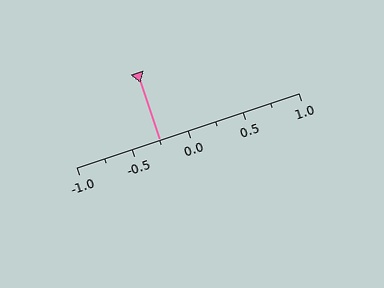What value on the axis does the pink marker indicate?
The marker indicates approximately -0.25.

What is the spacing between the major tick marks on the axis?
The major ticks are spaced 0.5 apart.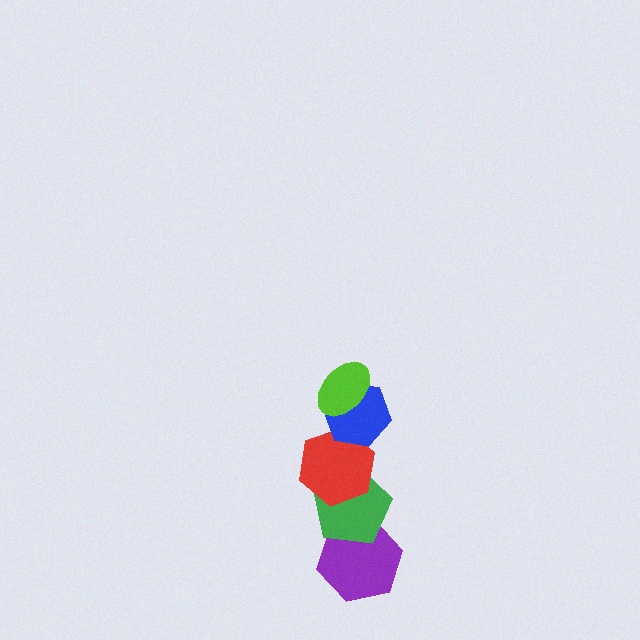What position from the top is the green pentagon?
The green pentagon is 4th from the top.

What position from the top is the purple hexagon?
The purple hexagon is 5th from the top.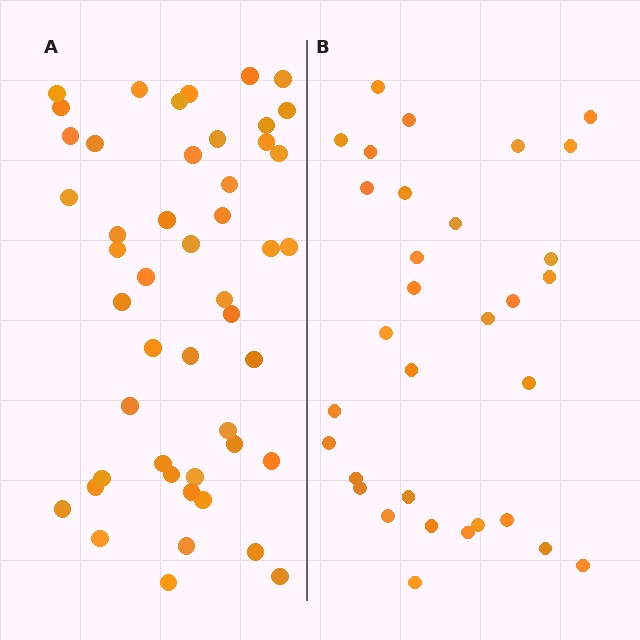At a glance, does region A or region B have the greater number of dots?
Region A (the left region) has more dots.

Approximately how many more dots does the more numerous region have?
Region A has approximately 15 more dots than region B.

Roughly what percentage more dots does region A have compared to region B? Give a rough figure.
About 50% more.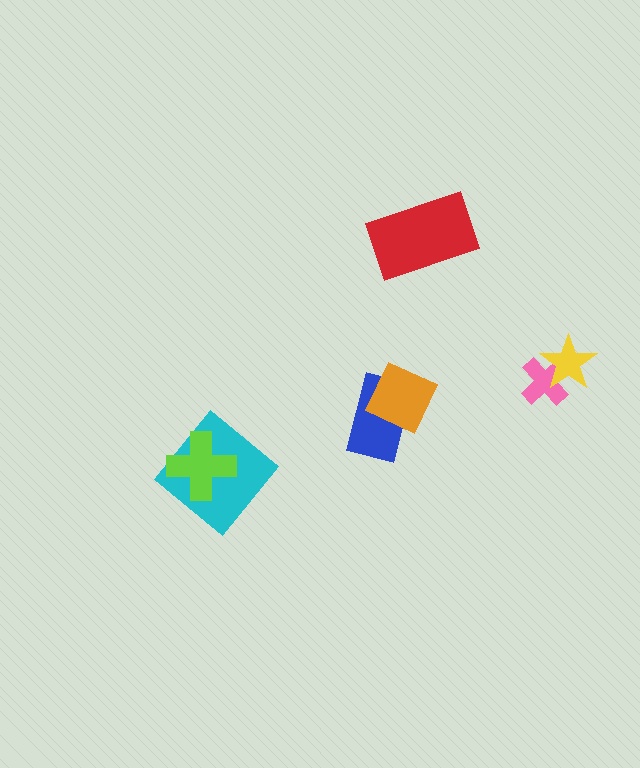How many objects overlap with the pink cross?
1 object overlaps with the pink cross.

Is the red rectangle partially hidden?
No, no other shape covers it.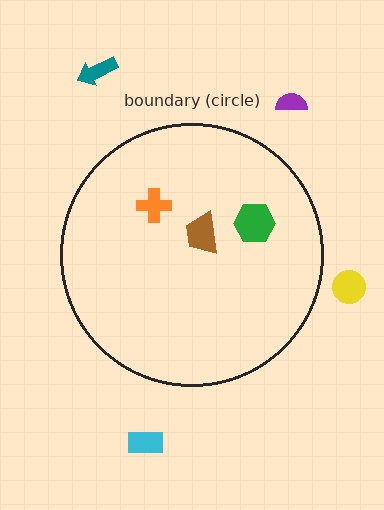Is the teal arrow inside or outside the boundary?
Outside.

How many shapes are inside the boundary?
3 inside, 4 outside.